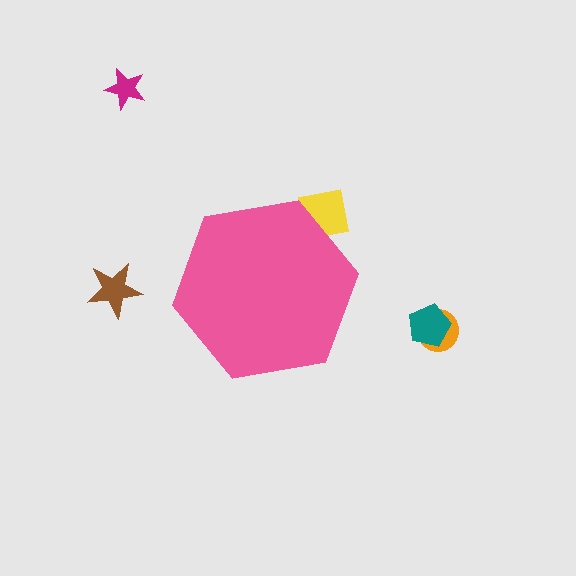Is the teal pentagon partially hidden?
No, the teal pentagon is fully visible.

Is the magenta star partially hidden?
No, the magenta star is fully visible.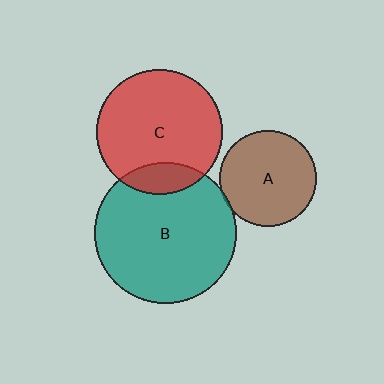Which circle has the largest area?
Circle B (teal).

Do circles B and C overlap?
Yes.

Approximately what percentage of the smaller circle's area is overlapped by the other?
Approximately 15%.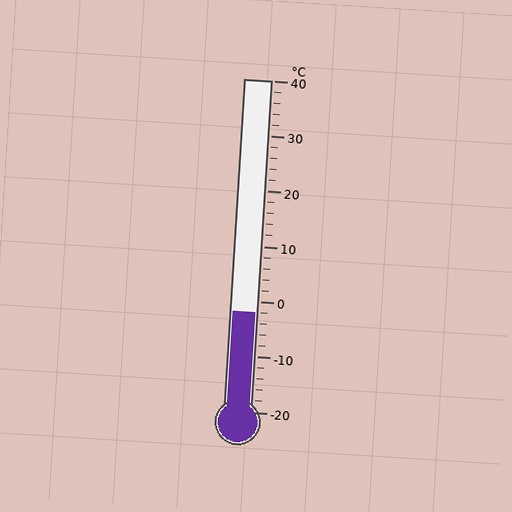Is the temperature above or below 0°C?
The temperature is below 0°C.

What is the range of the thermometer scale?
The thermometer scale ranges from -20°C to 40°C.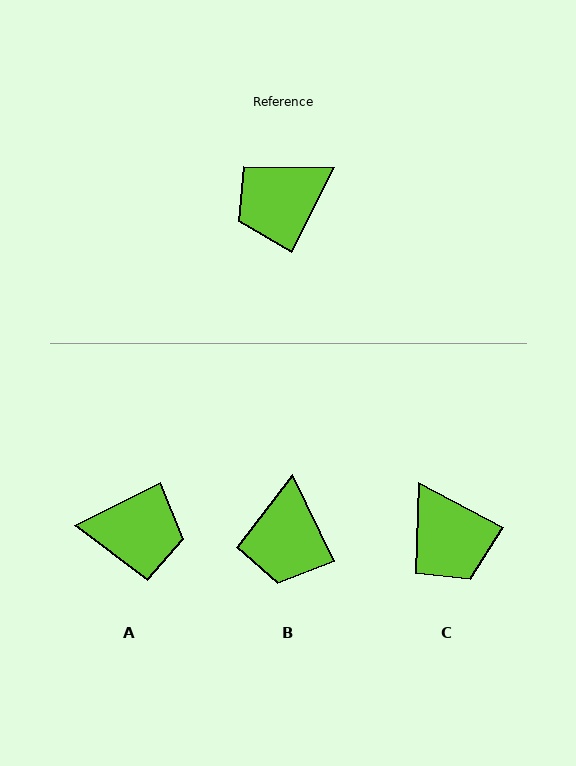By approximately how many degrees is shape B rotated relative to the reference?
Approximately 53 degrees counter-clockwise.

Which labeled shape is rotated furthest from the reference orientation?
A, about 143 degrees away.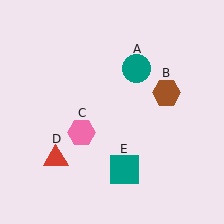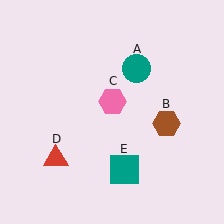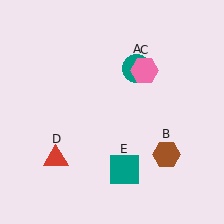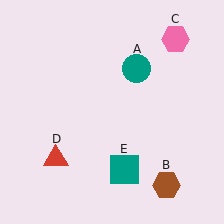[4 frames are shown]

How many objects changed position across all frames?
2 objects changed position: brown hexagon (object B), pink hexagon (object C).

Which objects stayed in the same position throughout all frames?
Teal circle (object A) and red triangle (object D) and teal square (object E) remained stationary.